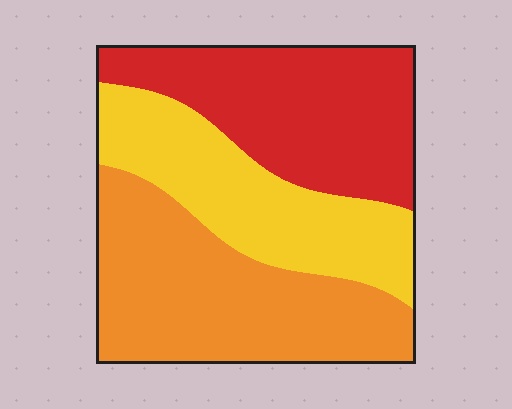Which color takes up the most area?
Orange, at roughly 40%.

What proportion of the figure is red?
Red covers about 35% of the figure.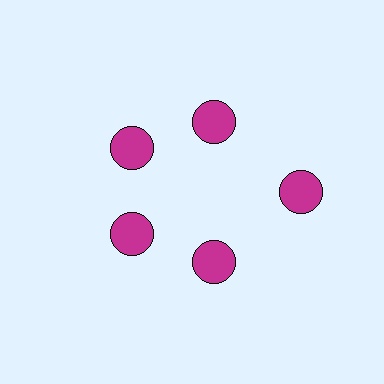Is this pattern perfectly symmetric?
No. The 5 magenta circles are arranged in a ring, but one element near the 3 o'clock position is pushed outward from the center, breaking the 5-fold rotational symmetry.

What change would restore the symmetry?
The symmetry would be restored by moving it inward, back onto the ring so that all 5 circles sit at equal angles and equal distance from the center.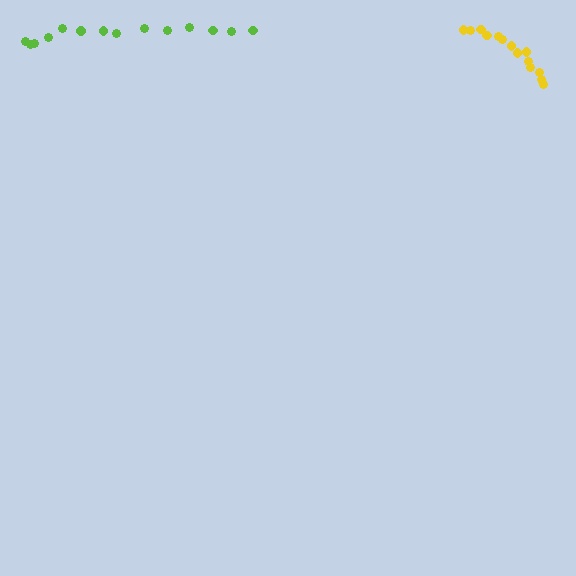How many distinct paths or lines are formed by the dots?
There are 2 distinct paths.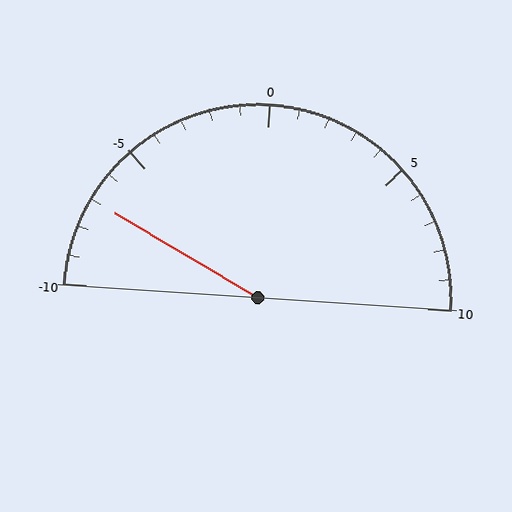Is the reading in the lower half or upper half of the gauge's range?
The reading is in the lower half of the range (-10 to 10).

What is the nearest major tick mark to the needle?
The nearest major tick mark is -5.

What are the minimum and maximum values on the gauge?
The gauge ranges from -10 to 10.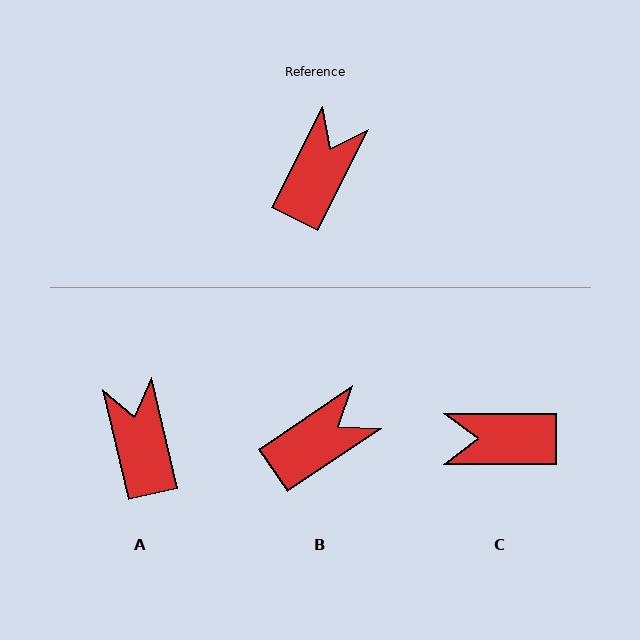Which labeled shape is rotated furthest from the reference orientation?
C, about 117 degrees away.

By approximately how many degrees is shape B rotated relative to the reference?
Approximately 29 degrees clockwise.